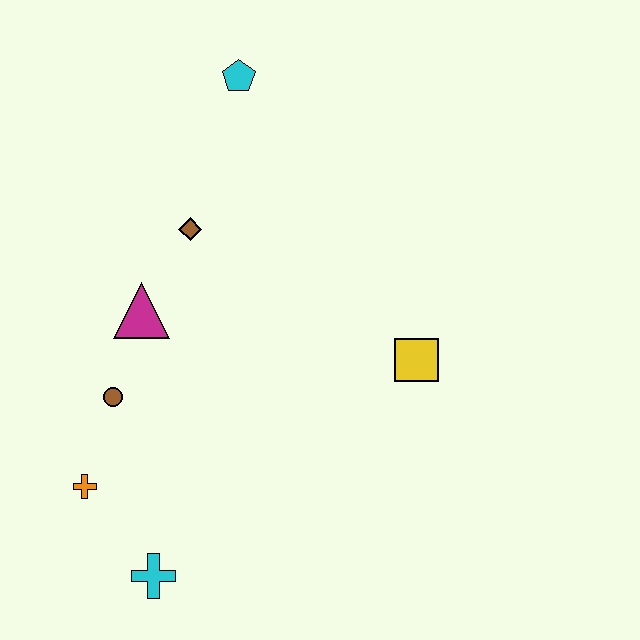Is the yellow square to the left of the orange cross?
No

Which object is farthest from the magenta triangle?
The yellow square is farthest from the magenta triangle.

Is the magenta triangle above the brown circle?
Yes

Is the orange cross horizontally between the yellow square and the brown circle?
No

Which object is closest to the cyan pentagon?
The brown diamond is closest to the cyan pentagon.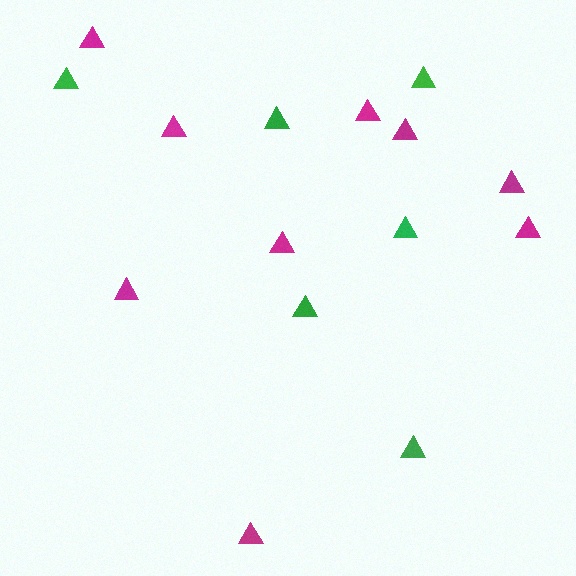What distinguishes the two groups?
There are 2 groups: one group of magenta triangles (9) and one group of green triangles (6).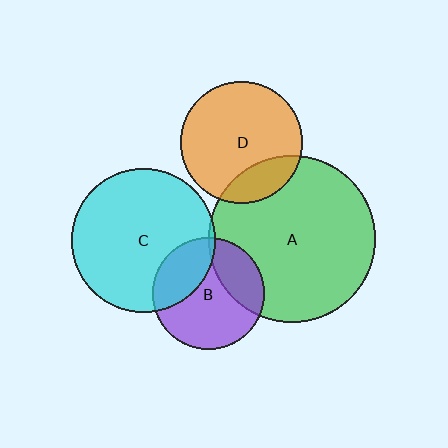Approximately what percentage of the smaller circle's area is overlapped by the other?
Approximately 20%.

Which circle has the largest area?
Circle A (green).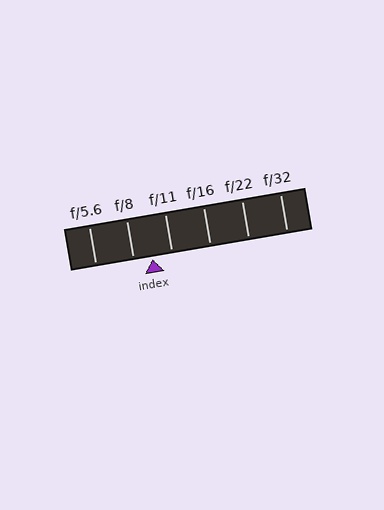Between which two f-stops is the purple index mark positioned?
The index mark is between f/8 and f/11.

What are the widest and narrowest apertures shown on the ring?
The widest aperture shown is f/5.6 and the narrowest is f/32.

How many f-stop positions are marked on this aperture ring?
There are 6 f-stop positions marked.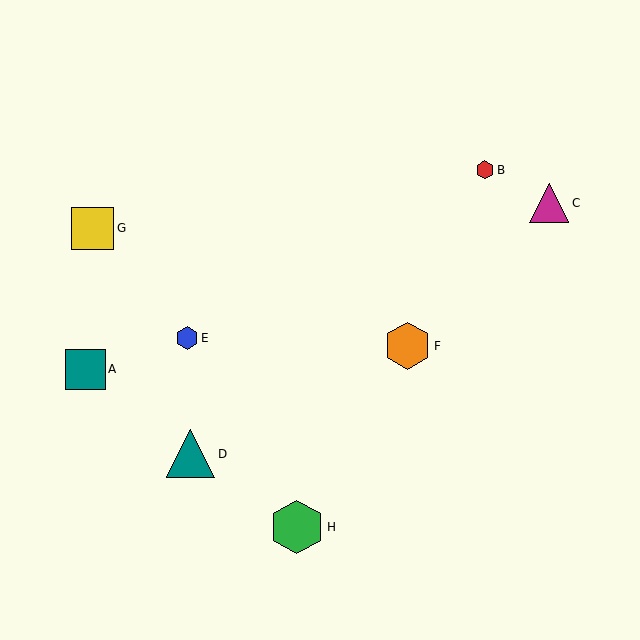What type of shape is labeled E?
Shape E is a blue hexagon.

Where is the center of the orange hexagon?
The center of the orange hexagon is at (408, 346).